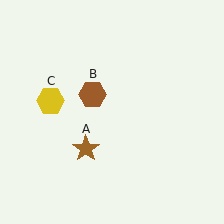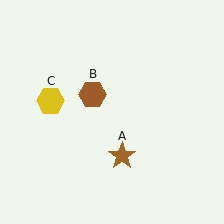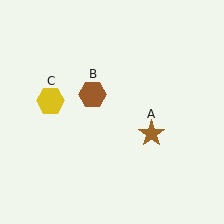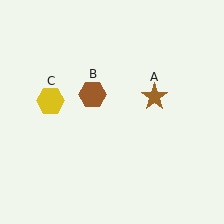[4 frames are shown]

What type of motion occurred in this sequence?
The brown star (object A) rotated counterclockwise around the center of the scene.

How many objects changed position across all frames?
1 object changed position: brown star (object A).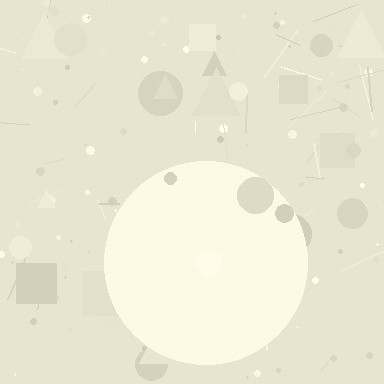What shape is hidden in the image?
A circle is hidden in the image.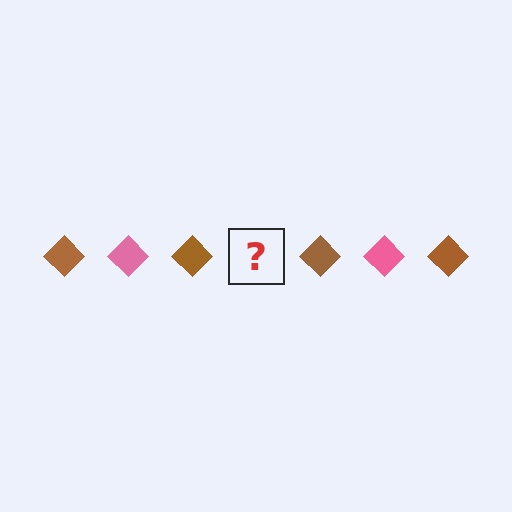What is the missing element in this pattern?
The missing element is a pink diamond.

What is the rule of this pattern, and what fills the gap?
The rule is that the pattern cycles through brown, pink diamonds. The gap should be filled with a pink diamond.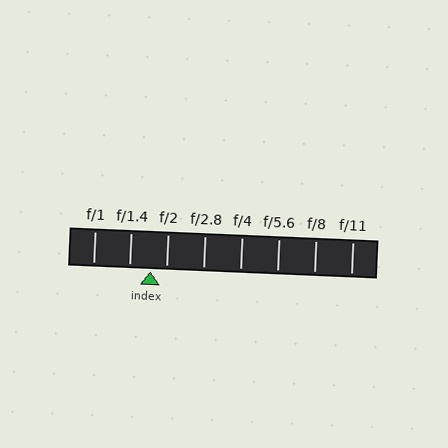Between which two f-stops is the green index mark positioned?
The index mark is between f/1.4 and f/2.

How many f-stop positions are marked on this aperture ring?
There are 8 f-stop positions marked.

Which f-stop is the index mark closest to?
The index mark is closest to f/2.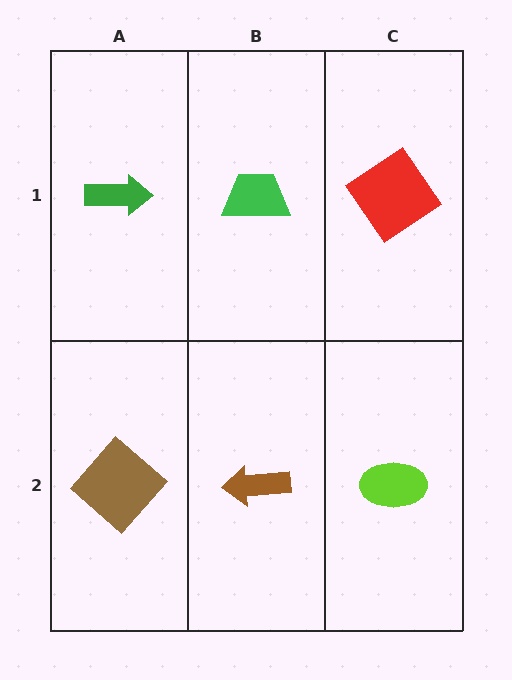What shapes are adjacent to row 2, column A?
A green arrow (row 1, column A), a brown arrow (row 2, column B).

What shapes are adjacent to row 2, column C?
A red diamond (row 1, column C), a brown arrow (row 2, column B).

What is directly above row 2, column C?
A red diamond.